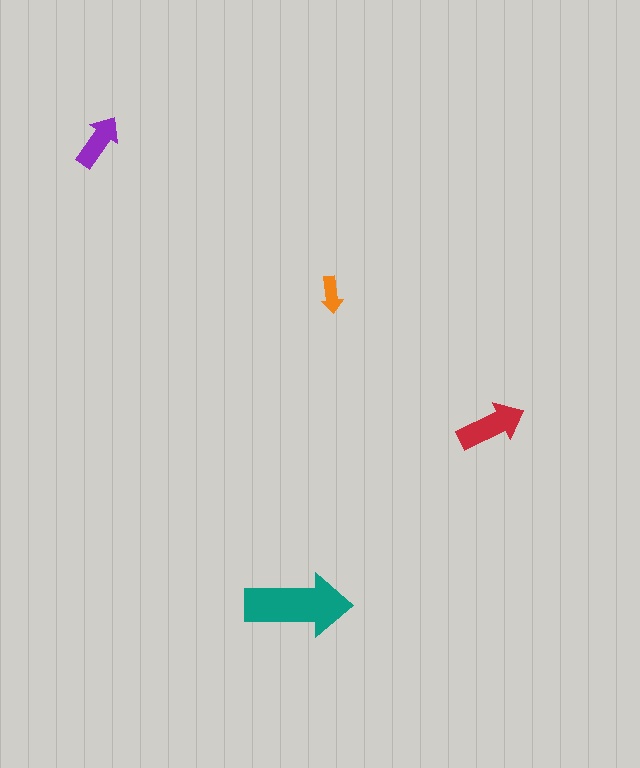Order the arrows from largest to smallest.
the teal one, the red one, the purple one, the orange one.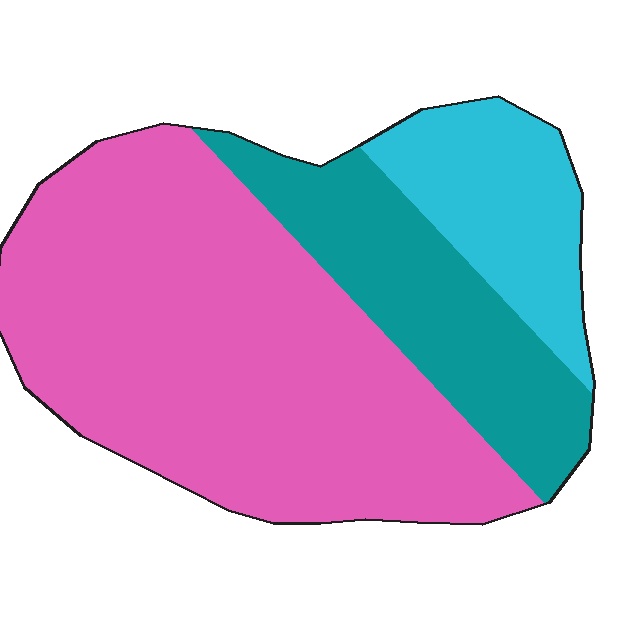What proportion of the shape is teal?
Teal takes up between a sixth and a third of the shape.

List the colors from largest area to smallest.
From largest to smallest: pink, teal, cyan.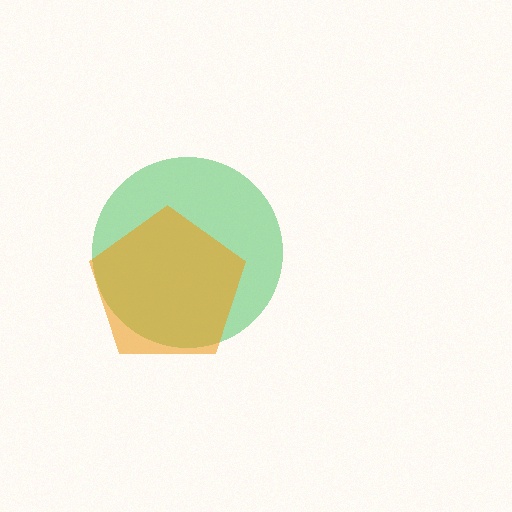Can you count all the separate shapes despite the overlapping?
Yes, there are 2 separate shapes.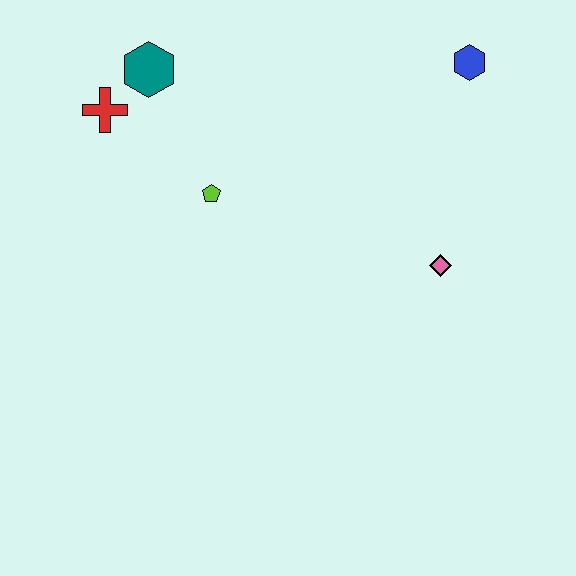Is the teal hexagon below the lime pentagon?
No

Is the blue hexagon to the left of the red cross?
No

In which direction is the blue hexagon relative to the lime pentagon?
The blue hexagon is to the right of the lime pentagon.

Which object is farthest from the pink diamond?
The red cross is farthest from the pink diamond.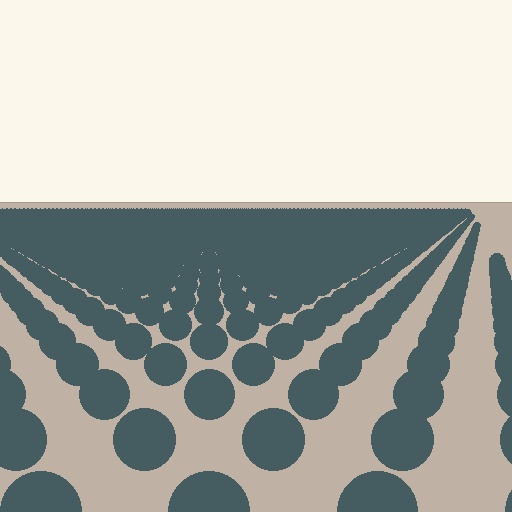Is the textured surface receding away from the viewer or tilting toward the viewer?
The surface is receding away from the viewer. Texture elements get smaller and denser toward the top.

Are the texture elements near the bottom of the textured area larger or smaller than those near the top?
Larger. Near the bottom, elements are closer to the viewer and appear at a bigger on-screen size.